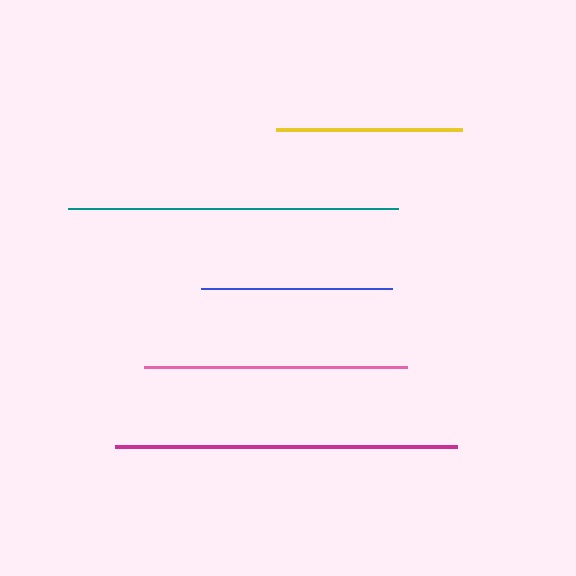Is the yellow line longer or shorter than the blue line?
The blue line is longer than the yellow line.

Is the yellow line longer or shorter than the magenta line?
The magenta line is longer than the yellow line.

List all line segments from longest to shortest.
From longest to shortest: magenta, teal, pink, blue, yellow.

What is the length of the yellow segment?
The yellow segment is approximately 186 pixels long.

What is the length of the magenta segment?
The magenta segment is approximately 342 pixels long.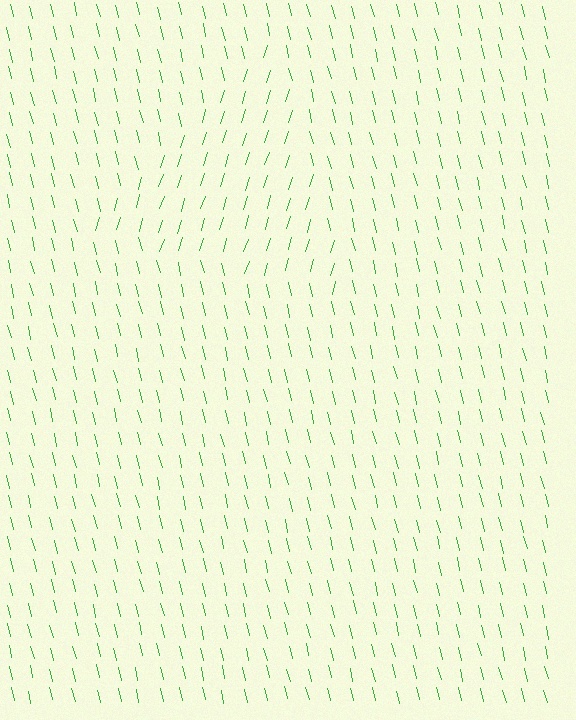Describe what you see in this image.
The image is filled with small green line segments. A triangle region in the image has lines oriented differently from the surrounding lines, creating a visible texture boundary.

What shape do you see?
I see a triangle.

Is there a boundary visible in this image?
Yes, there is a texture boundary formed by a change in line orientation.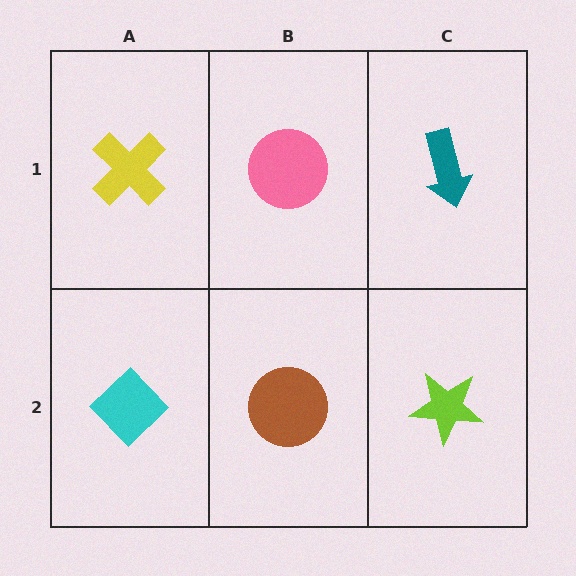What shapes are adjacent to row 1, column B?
A brown circle (row 2, column B), a yellow cross (row 1, column A), a teal arrow (row 1, column C).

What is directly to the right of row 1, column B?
A teal arrow.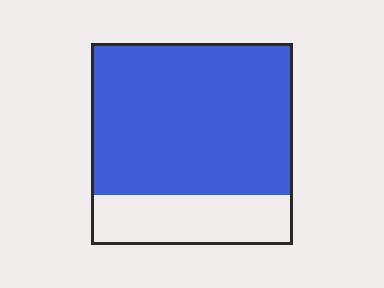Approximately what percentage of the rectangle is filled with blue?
Approximately 75%.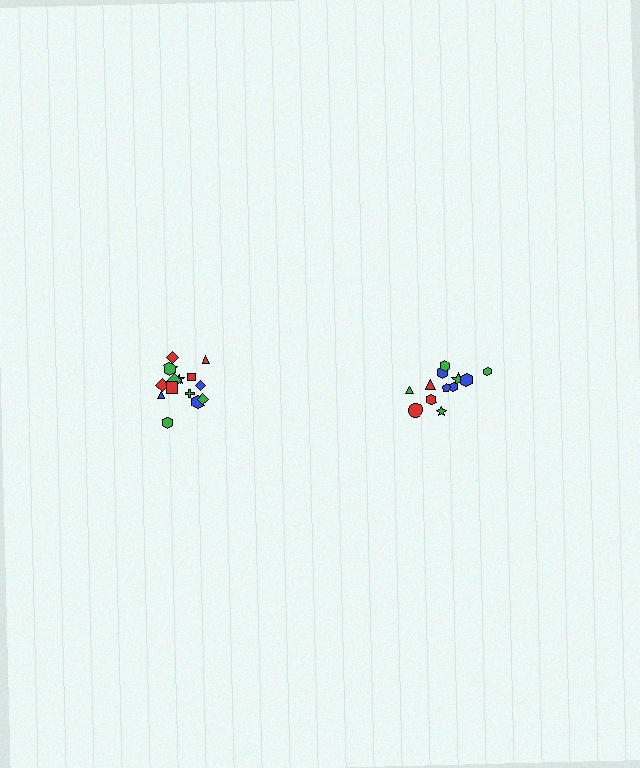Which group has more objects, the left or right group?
The left group.